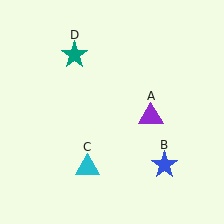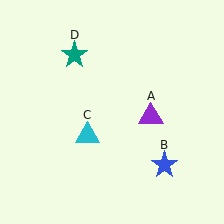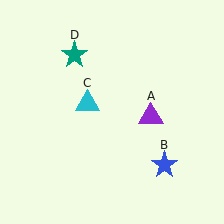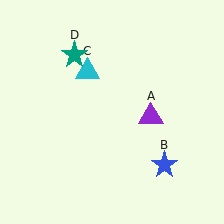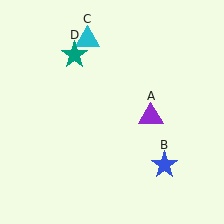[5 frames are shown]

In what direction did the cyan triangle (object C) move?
The cyan triangle (object C) moved up.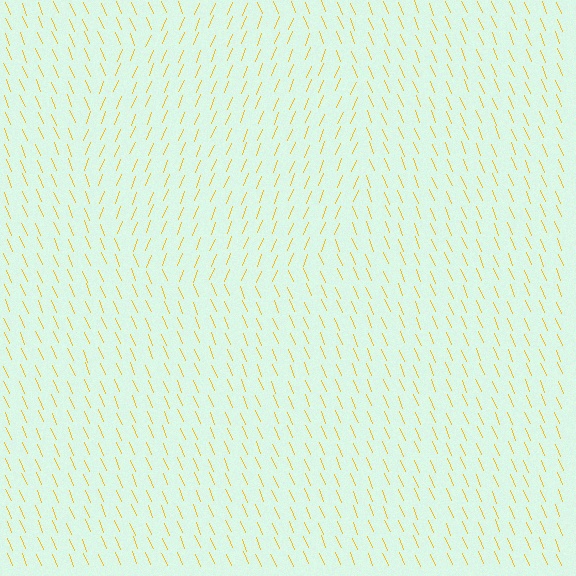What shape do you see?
I see a circle.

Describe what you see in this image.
The image is filled with small yellow line segments. A circle region in the image has lines oriented differently from the surrounding lines, creating a visible texture boundary.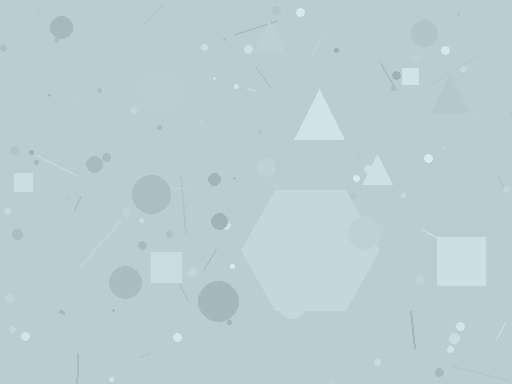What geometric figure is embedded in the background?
A hexagon is embedded in the background.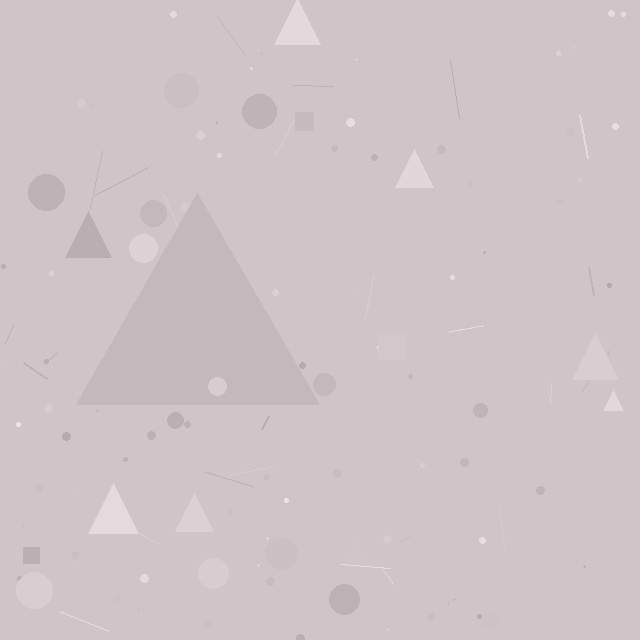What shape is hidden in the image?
A triangle is hidden in the image.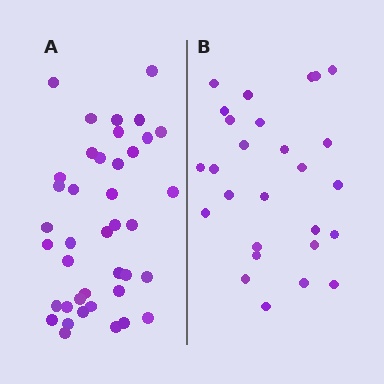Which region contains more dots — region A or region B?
Region A (the left region) has more dots.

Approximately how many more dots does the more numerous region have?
Region A has approximately 15 more dots than region B.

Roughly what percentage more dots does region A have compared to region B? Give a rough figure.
About 50% more.